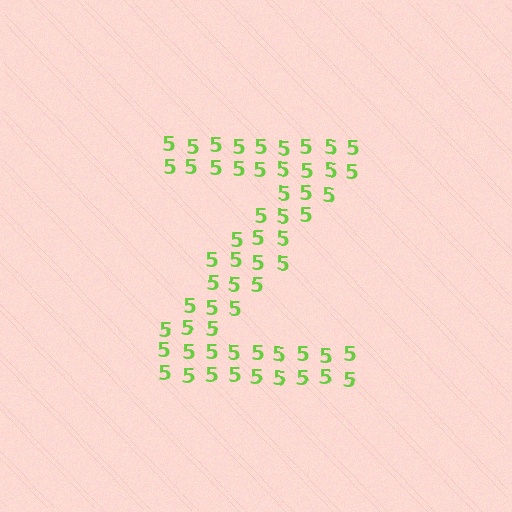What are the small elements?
The small elements are digit 5's.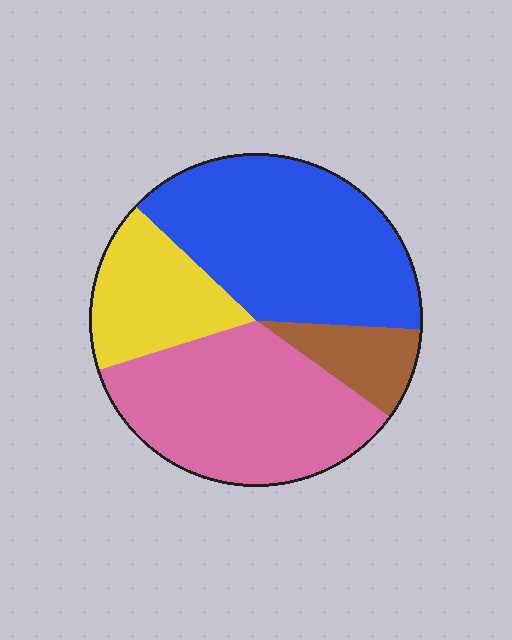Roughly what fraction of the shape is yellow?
Yellow takes up about one sixth (1/6) of the shape.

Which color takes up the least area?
Brown, at roughly 10%.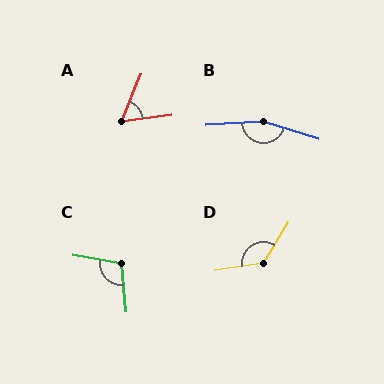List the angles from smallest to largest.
A (61°), C (105°), D (130°), B (159°).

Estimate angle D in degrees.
Approximately 130 degrees.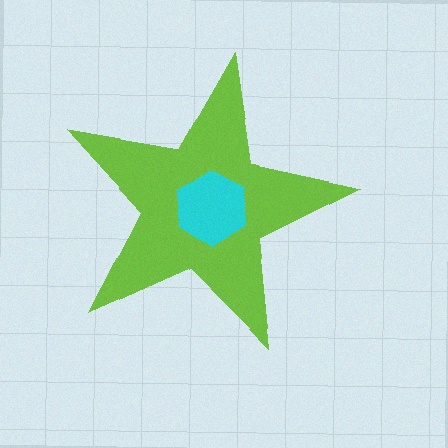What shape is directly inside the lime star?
The cyan hexagon.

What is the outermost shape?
The lime star.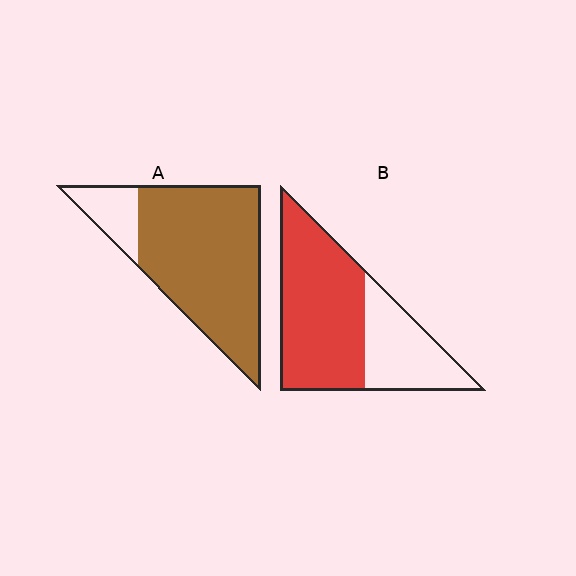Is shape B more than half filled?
Yes.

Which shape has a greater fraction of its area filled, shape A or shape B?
Shape A.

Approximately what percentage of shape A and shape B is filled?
A is approximately 85% and B is approximately 65%.